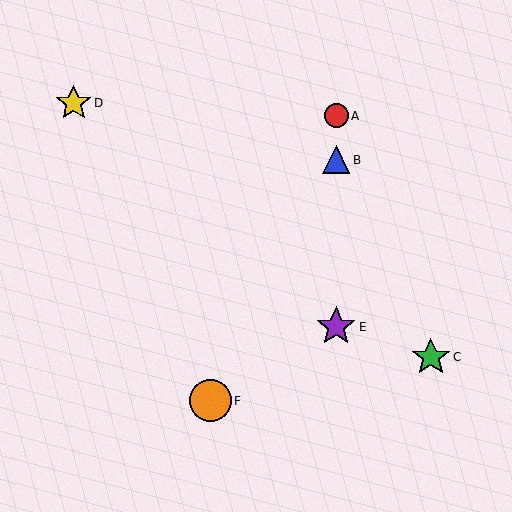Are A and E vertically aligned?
Yes, both are at x≈336.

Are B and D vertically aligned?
No, B is at x≈336 and D is at x≈74.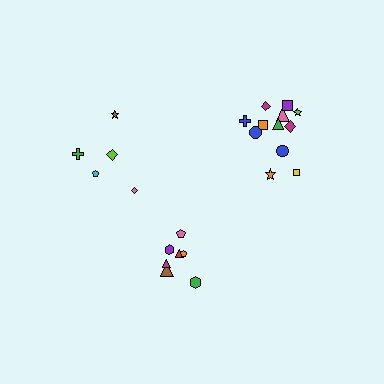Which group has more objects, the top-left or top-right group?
The top-right group.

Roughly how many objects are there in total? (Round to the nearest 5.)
Roughly 25 objects in total.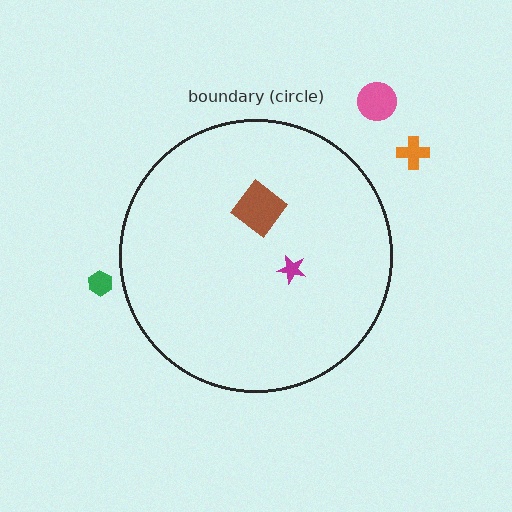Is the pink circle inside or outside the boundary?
Outside.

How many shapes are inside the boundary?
2 inside, 3 outside.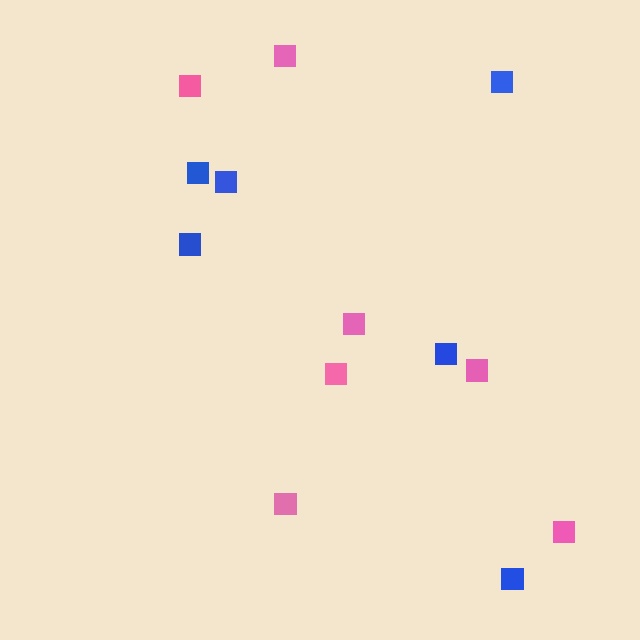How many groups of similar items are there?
There are 2 groups: one group of pink squares (7) and one group of blue squares (6).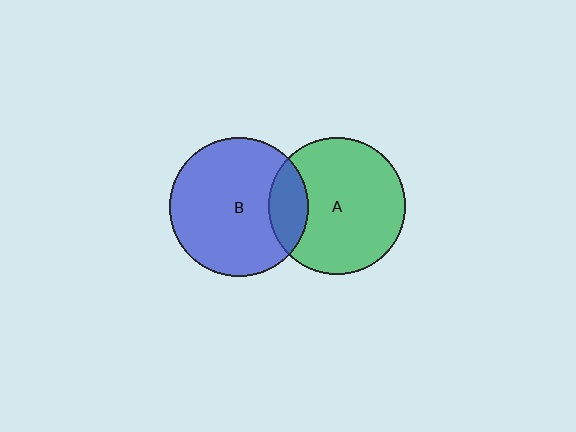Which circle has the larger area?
Circle B (blue).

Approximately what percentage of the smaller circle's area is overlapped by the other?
Approximately 20%.